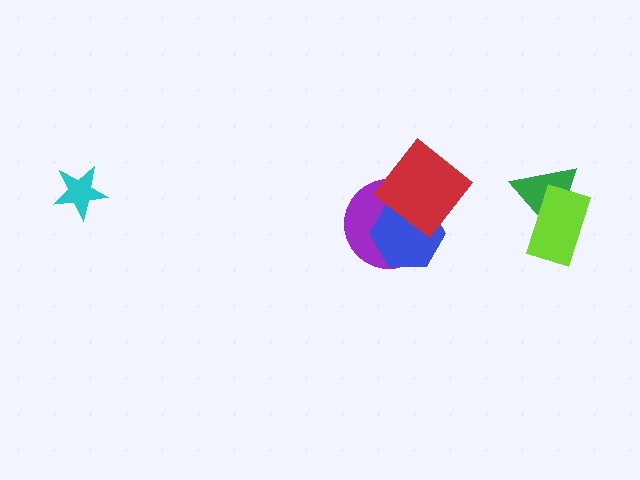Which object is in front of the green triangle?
The lime rectangle is in front of the green triangle.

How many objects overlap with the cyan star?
0 objects overlap with the cyan star.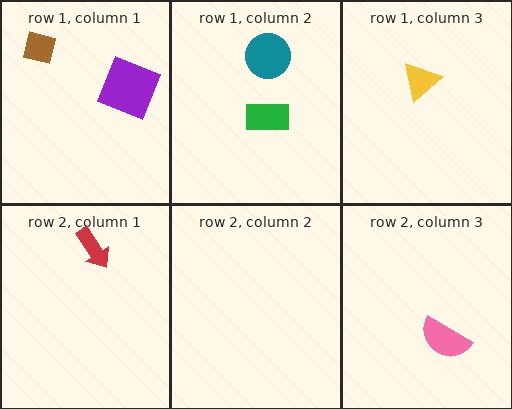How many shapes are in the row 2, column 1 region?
1.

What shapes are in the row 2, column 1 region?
The red arrow.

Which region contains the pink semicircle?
The row 2, column 3 region.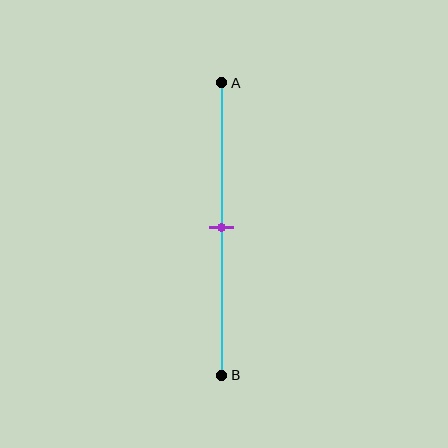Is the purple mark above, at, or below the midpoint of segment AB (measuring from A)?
The purple mark is approximately at the midpoint of segment AB.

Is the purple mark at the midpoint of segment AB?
Yes, the mark is approximately at the midpoint.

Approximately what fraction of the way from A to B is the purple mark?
The purple mark is approximately 50% of the way from A to B.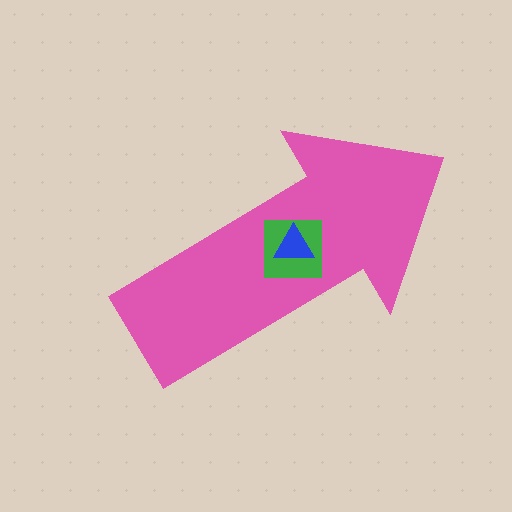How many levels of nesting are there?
3.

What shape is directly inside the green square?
The blue triangle.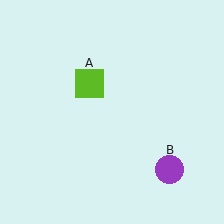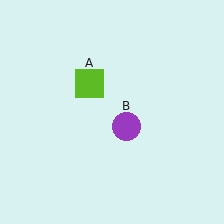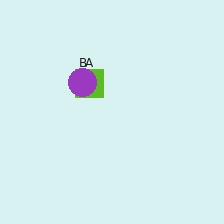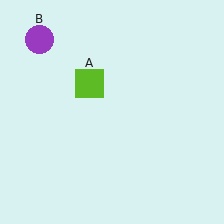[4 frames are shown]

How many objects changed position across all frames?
1 object changed position: purple circle (object B).